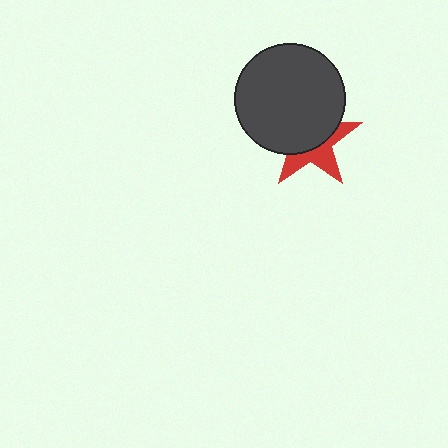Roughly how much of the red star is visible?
A small part of it is visible (roughly 41%).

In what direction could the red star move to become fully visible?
The red star could move down. That would shift it out from behind the dark gray circle entirely.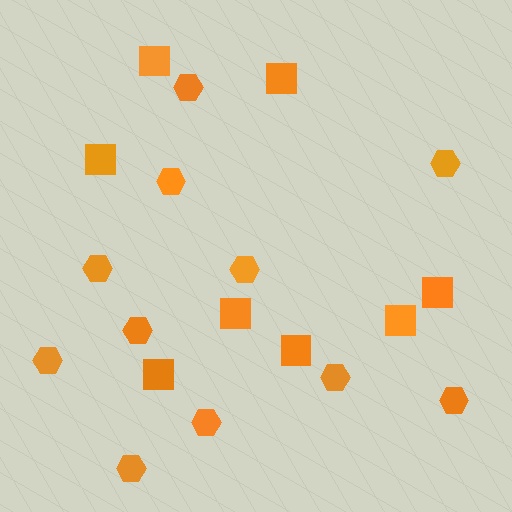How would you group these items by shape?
There are 2 groups: one group of squares (8) and one group of hexagons (11).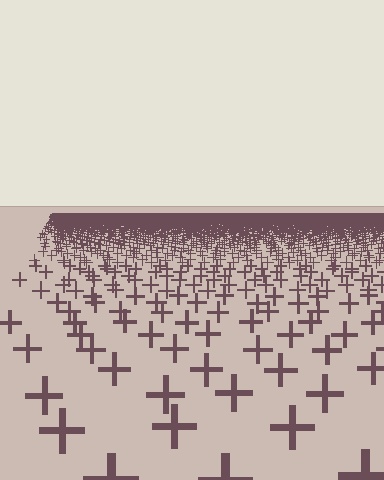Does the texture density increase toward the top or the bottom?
Density increases toward the top.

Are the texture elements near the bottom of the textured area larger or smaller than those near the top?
Larger. Near the bottom, elements are closer to the viewer and appear at a bigger on-screen size.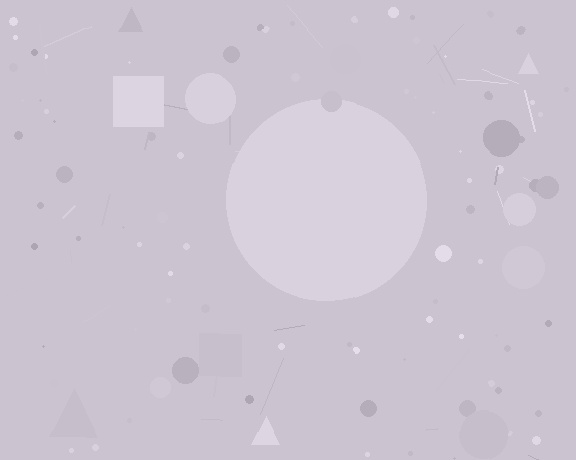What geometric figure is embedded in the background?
A circle is embedded in the background.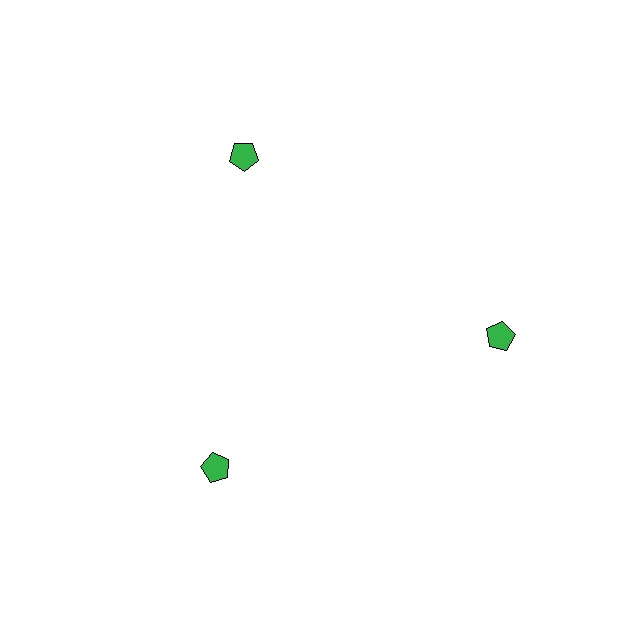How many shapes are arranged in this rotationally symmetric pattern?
There are 3 shapes, arranged in 3 groups of 1.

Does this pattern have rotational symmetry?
Yes, this pattern has 3-fold rotational symmetry. It looks the same after rotating 120 degrees around the center.